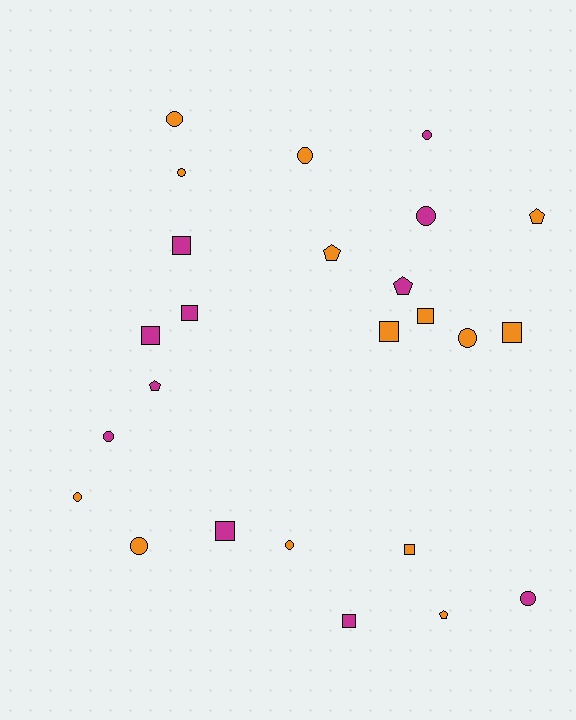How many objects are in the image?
There are 25 objects.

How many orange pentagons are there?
There are 3 orange pentagons.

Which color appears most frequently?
Orange, with 14 objects.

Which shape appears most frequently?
Circle, with 11 objects.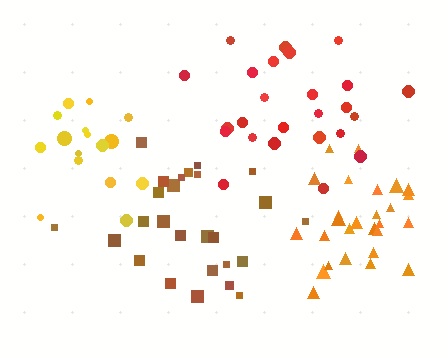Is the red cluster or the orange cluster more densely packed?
Orange.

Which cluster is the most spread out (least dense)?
Yellow.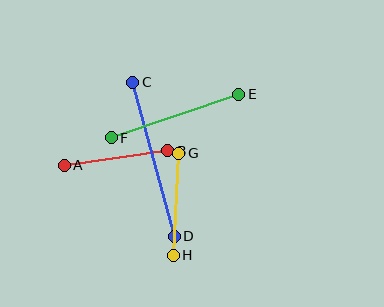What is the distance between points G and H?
The distance is approximately 102 pixels.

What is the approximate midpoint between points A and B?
The midpoint is at approximately (116, 158) pixels.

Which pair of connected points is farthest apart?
Points C and D are farthest apart.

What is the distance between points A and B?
The distance is approximately 104 pixels.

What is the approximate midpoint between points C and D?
The midpoint is at approximately (153, 159) pixels.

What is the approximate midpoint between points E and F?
The midpoint is at approximately (175, 116) pixels.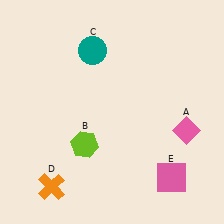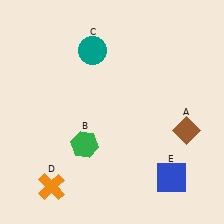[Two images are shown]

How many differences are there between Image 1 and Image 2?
There are 3 differences between the two images.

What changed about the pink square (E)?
In Image 1, E is pink. In Image 2, it changed to blue.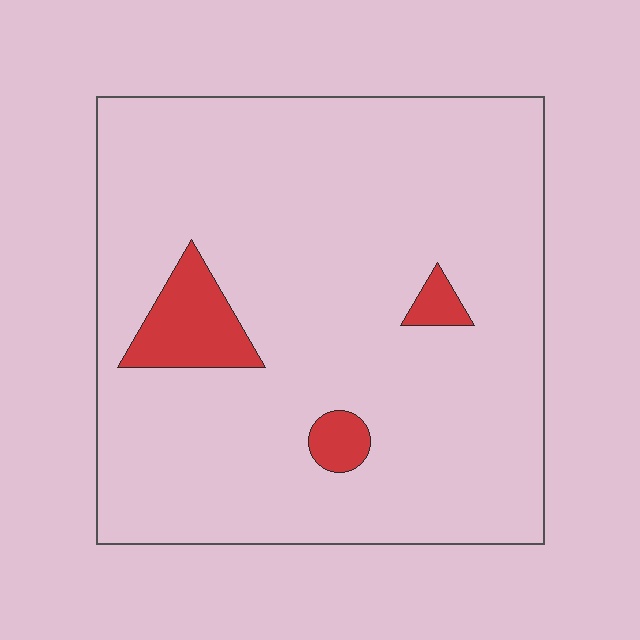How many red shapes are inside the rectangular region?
3.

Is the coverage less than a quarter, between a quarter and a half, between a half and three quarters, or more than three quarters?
Less than a quarter.